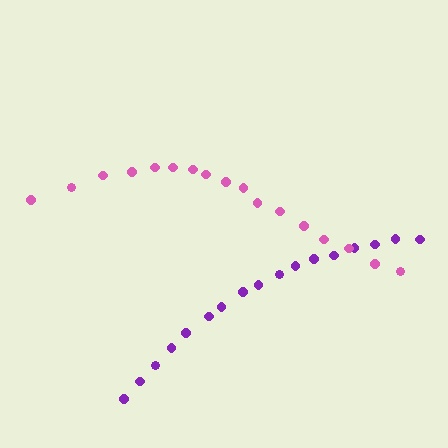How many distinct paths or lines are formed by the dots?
There are 2 distinct paths.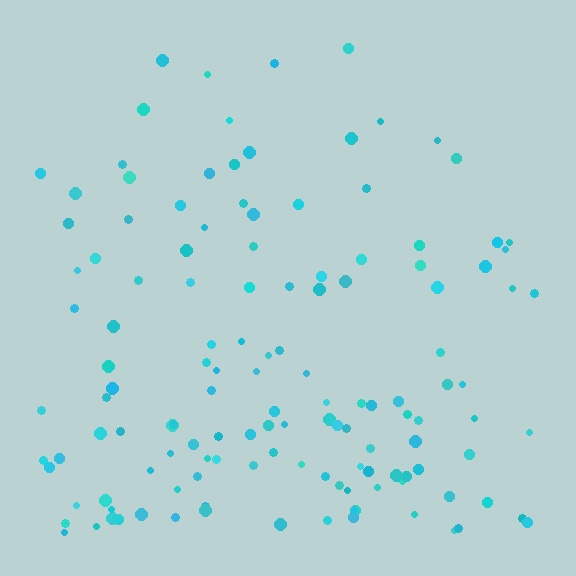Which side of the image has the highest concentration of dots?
The bottom.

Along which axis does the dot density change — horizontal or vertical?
Vertical.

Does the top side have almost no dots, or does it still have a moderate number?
Still a moderate number, just noticeably fewer than the bottom.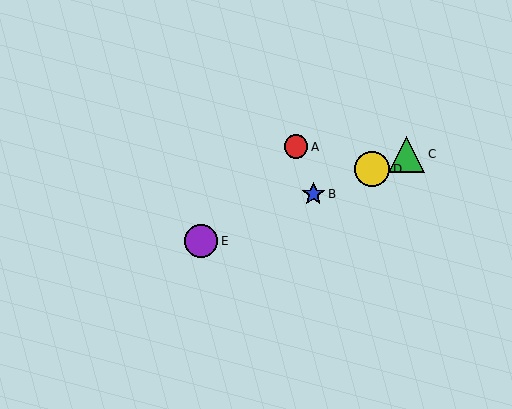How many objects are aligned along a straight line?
4 objects (B, C, D, E) are aligned along a straight line.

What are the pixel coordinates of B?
Object B is at (313, 194).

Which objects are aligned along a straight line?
Objects B, C, D, E are aligned along a straight line.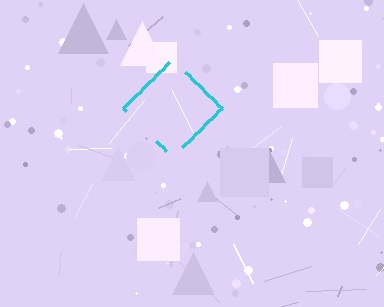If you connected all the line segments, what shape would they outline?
They would outline a diamond.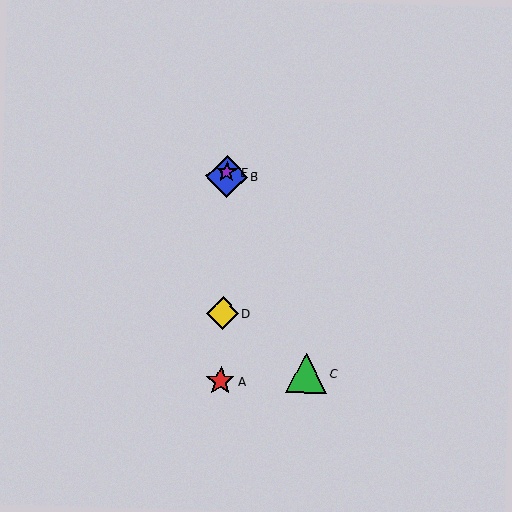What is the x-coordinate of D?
Object D is at x≈223.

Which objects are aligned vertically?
Objects A, B, D, E are aligned vertically.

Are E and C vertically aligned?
No, E is at x≈227 and C is at x≈306.